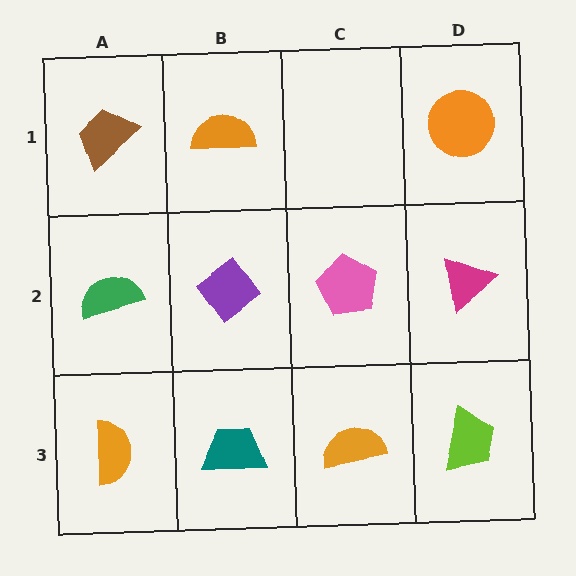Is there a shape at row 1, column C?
No, that cell is empty.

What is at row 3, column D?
A lime trapezoid.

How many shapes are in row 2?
4 shapes.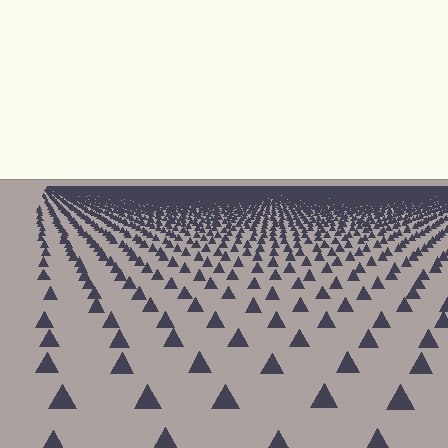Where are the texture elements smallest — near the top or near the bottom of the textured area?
Near the top.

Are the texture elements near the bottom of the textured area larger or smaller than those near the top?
Larger. Near the bottom, elements are closer to the viewer and appear at a bigger on-screen size.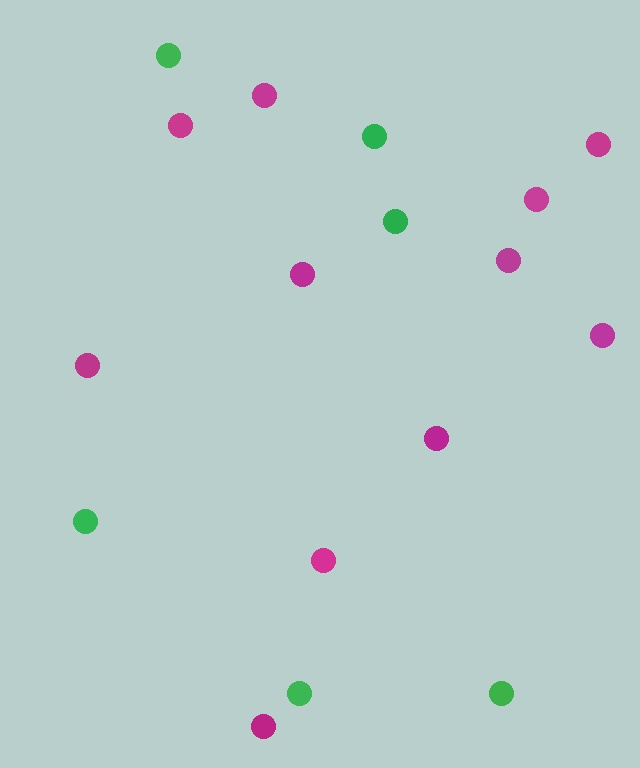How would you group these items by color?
There are 2 groups: one group of green circles (6) and one group of magenta circles (11).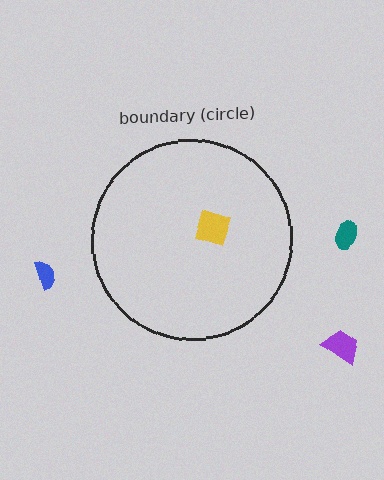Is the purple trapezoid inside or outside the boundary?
Outside.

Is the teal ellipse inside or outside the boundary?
Outside.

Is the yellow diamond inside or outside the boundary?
Inside.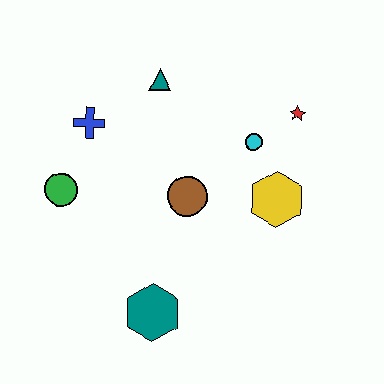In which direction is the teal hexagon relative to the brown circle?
The teal hexagon is below the brown circle.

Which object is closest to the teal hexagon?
The brown circle is closest to the teal hexagon.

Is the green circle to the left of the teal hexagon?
Yes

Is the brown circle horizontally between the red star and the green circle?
Yes